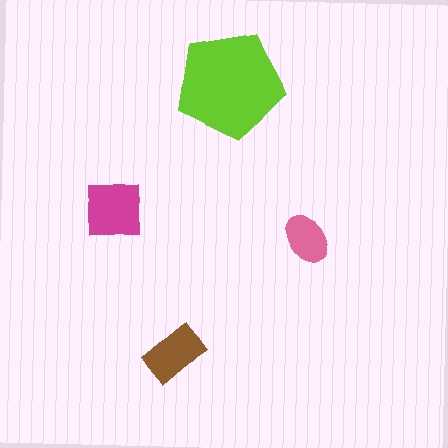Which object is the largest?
The lime pentagon.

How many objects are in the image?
There are 4 objects in the image.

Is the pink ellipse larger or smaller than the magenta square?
Smaller.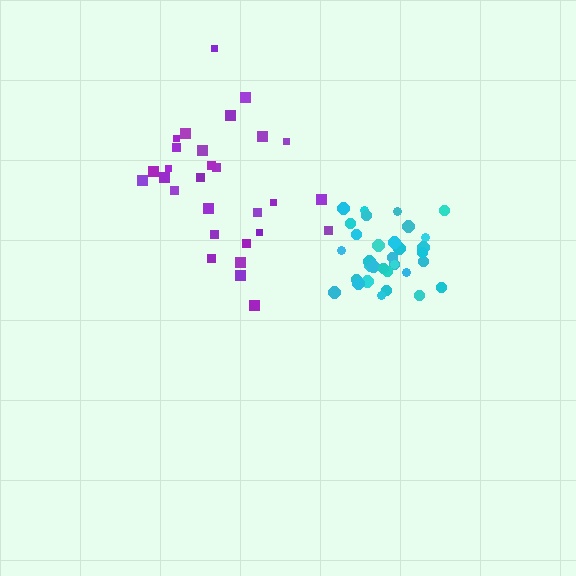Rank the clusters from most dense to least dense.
cyan, purple.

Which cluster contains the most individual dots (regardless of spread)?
Cyan (33).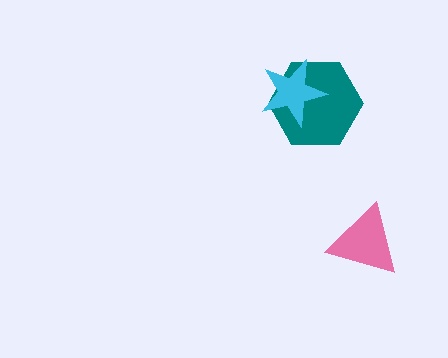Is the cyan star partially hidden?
No, no other shape covers it.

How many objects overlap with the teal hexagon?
1 object overlaps with the teal hexagon.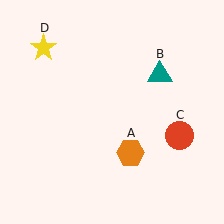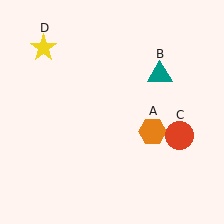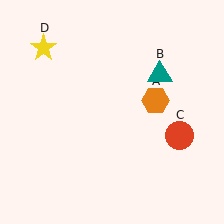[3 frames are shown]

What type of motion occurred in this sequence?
The orange hexagon (object A) rotated counterclockwise around the center of the scene.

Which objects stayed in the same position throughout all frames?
Teal triangle (object B) and red circle (object C) and yellow star (object D) remained stationary.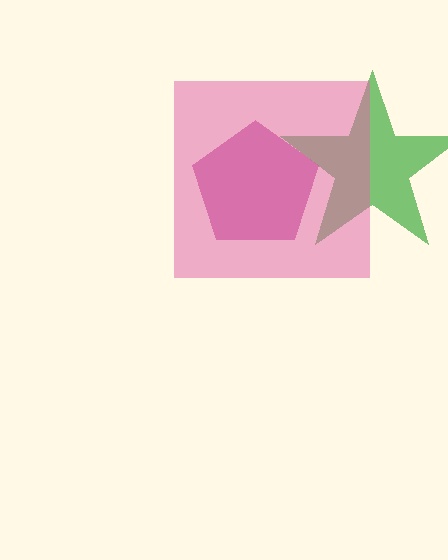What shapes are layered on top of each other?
The layered shapes are: a magenta pentagon, a green star, a pink square.